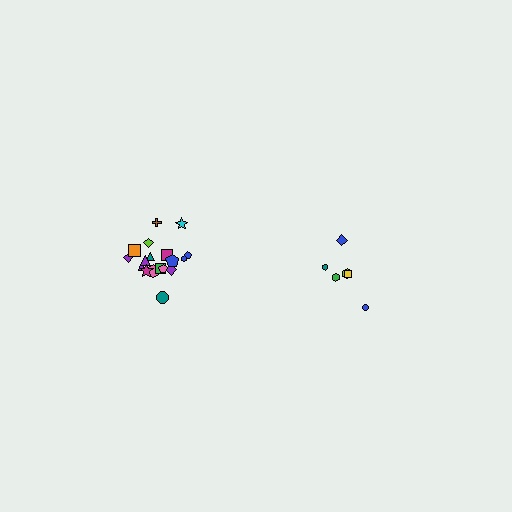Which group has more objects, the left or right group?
The left group.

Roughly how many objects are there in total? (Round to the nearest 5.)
Roughly 25 objects in total.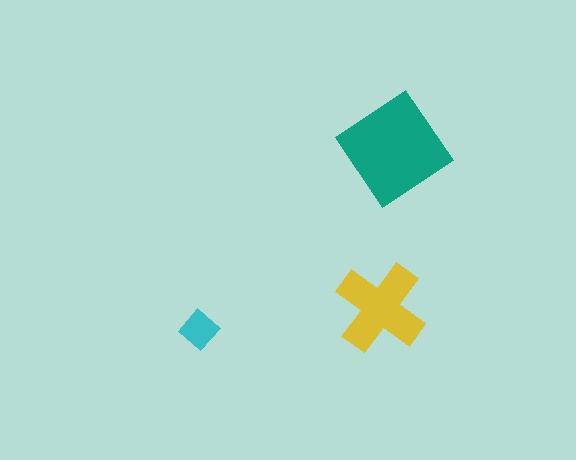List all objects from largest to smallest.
The teal diamond, the yellow cross, the cyan diamond.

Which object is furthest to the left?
The cyan diamond is leftmost.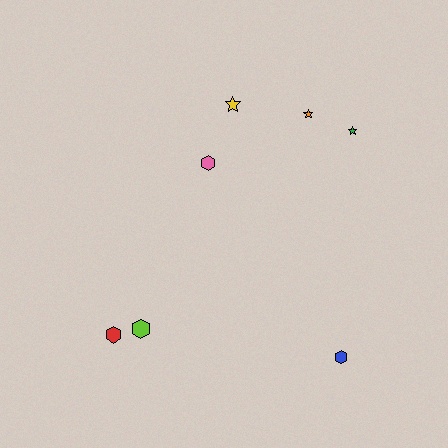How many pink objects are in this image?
There is 1 pink object.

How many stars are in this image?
There are 3 stars.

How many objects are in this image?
There are 7 objects.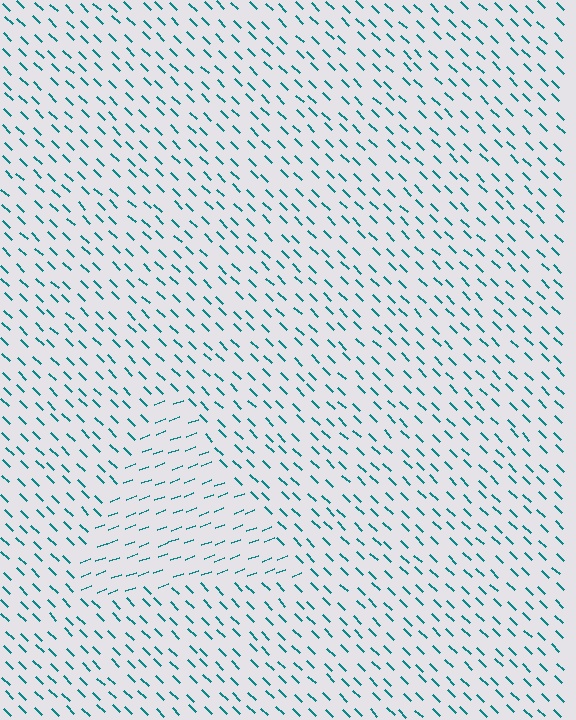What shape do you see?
I see a triangle.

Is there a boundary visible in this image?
Yes, there is a texture boundary formed by a change in line orientation.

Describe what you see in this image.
The image is filled with small teal line segments. A triangle region in the image has lines oriented differently from the surrounding lines, creating a visible texture boundary.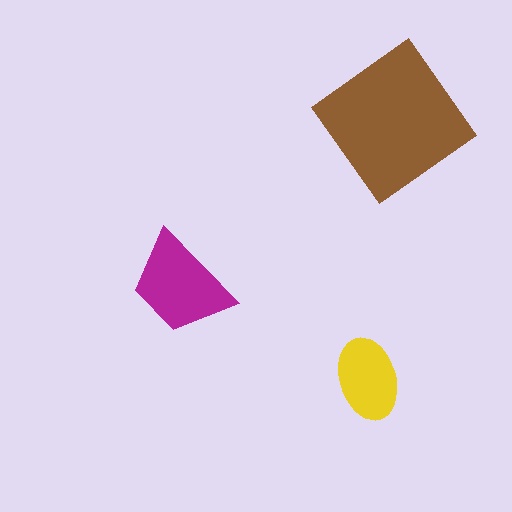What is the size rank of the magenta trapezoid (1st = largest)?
2nd.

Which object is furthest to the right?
The brown diamond is rightmost.